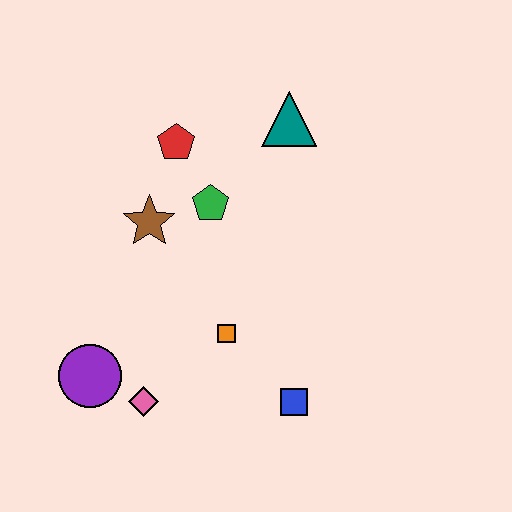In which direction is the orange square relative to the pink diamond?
The orange square is to the right of the pink diamond.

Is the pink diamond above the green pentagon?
No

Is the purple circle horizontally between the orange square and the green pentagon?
No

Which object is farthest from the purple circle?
The teal triangle is farthest from the purple circle.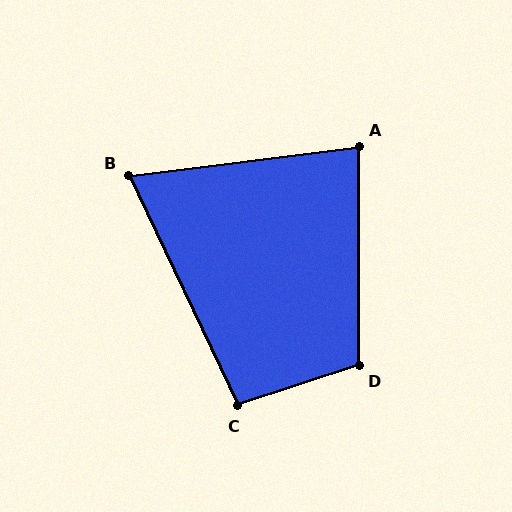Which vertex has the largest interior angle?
D, at approximately 108 degrees.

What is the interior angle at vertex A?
Approximately 83 degrees (acute).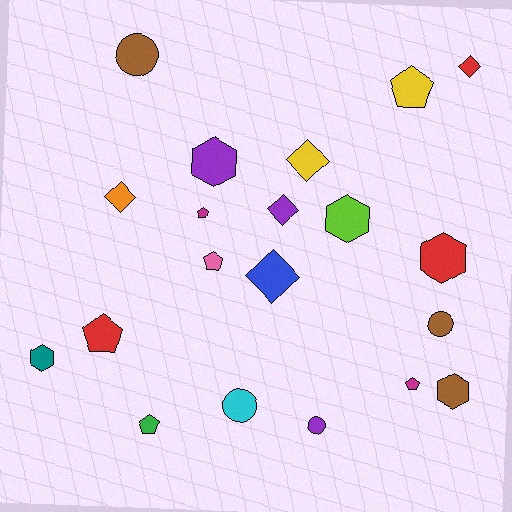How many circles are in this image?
There are 4 circles.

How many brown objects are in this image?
There are 3 brown objects.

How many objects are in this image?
There are 20 objects.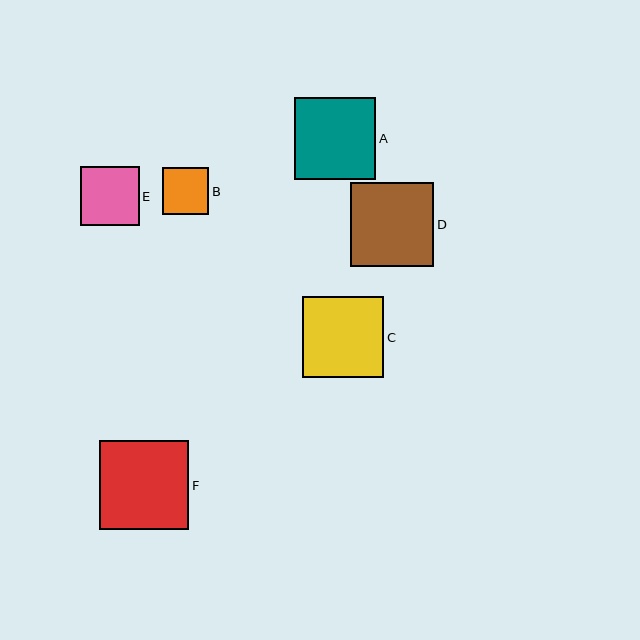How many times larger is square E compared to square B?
Square E is approximately 1.3 times the size of square B.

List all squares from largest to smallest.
From largest to smallest: F, D, A, C, E, B.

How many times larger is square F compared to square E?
Square F is approximately 1.5 times the size of square E.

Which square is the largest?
Square F is the largest with a size of approximately 89 pixels.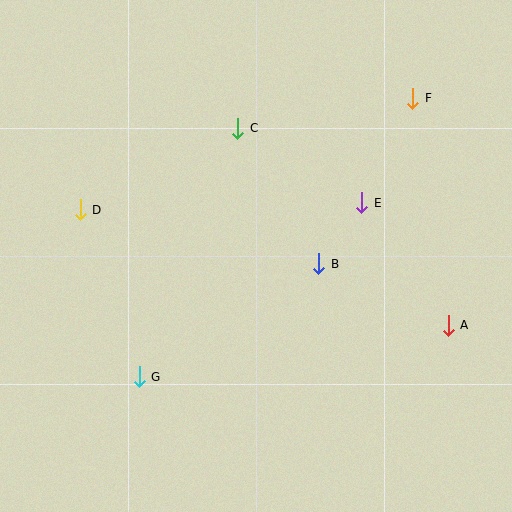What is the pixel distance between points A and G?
The distance between A and G is 313 pixels.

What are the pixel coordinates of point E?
Point E is at (362, 203).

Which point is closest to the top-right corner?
Point F is closest to the top-right corner.